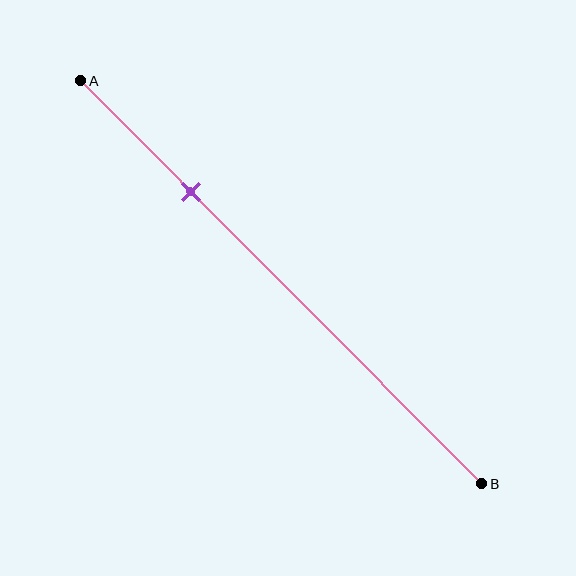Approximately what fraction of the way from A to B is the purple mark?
The purple mark is approximately 30% of the way from A to B.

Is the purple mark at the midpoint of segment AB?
No, the mark is at about 30% from A, not at the 50% midpoint.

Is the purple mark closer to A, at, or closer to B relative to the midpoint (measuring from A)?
The purple mark is closer to point A than the midpoint of segment AB.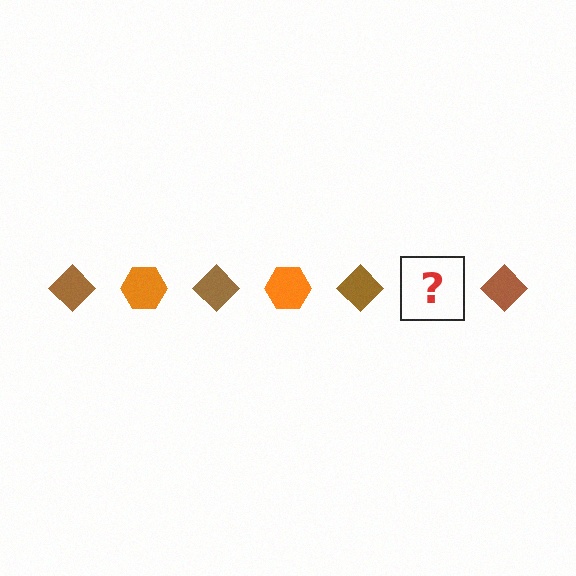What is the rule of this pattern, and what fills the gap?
The rule is that the pattern alternates between brown diamond and orange hexagon. The gap should be filled with an orange hexagon.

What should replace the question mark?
The question mark should be replaced with an orange hexagon.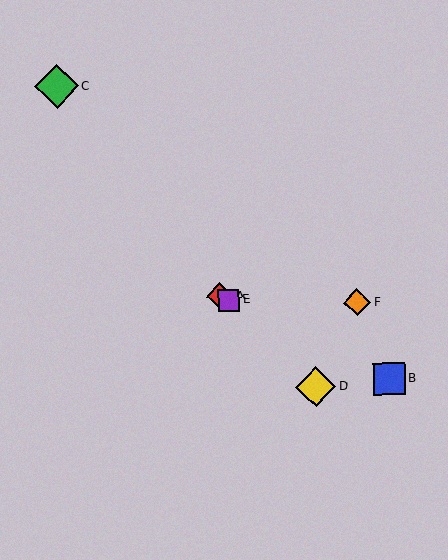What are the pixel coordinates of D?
Object D is at (316, 387).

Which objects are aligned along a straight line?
Objects A, B, E are aligned along a straight line.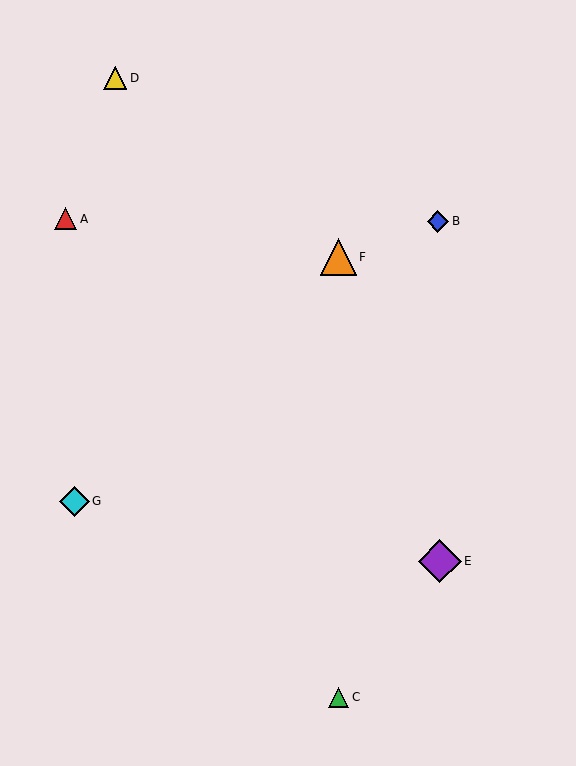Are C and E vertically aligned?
No, C is at x≈338 and E is at x≈440.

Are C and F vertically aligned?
Yes, both are at x≈338.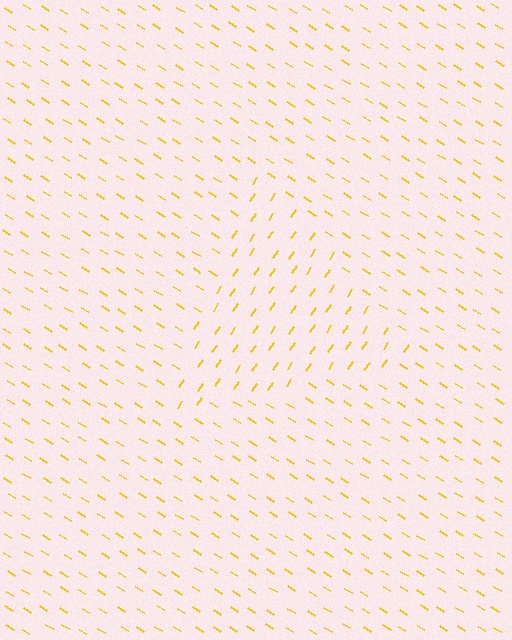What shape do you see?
I see a triangle.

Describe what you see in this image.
The image is filled with small yellow line segments. A triangle region in the image has lines oriented differently from the surrounding lines, creating a visible texture boundary.